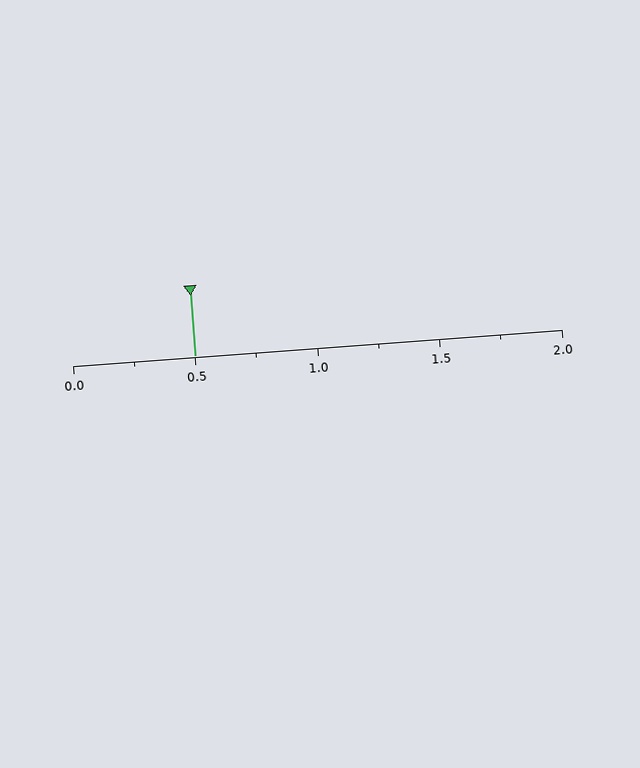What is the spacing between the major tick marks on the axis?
The major ticks are spaced 0.5 apart.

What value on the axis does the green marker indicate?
The marker indicates approximately 0.5.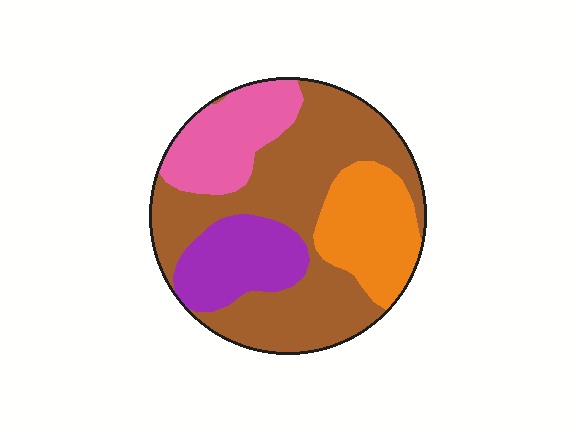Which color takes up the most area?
Brown, at roughly 50%.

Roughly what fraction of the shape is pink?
Pink covers about 15% of the shape.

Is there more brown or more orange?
Brown.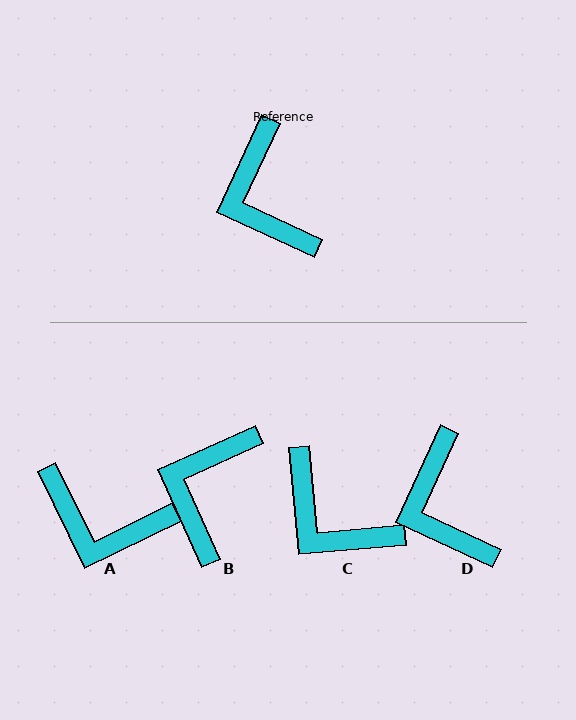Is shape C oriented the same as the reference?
No, it is off by about 30 degrees.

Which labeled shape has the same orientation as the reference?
D.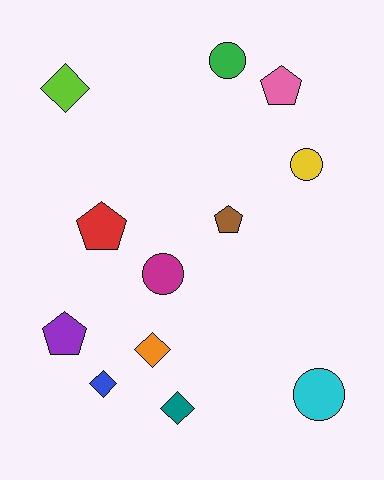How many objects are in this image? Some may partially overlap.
There are 12 objects.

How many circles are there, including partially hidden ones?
There are 4 circles.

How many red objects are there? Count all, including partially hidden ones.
There is 1 red object.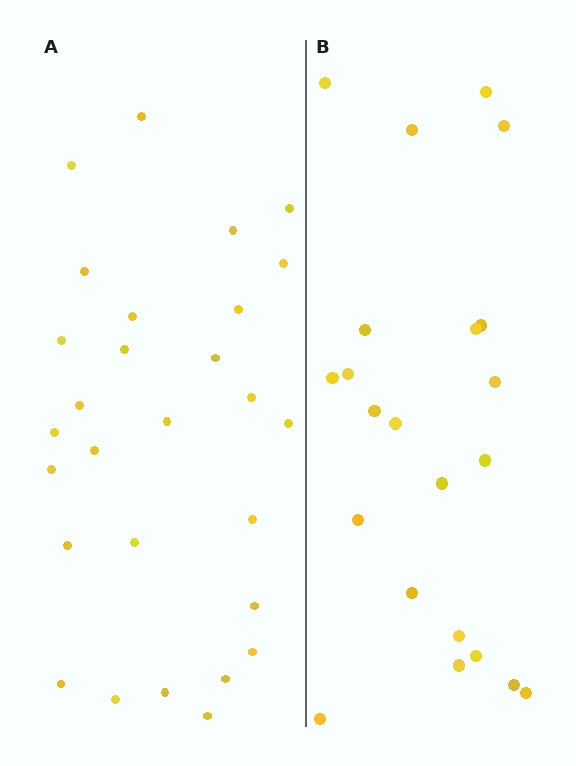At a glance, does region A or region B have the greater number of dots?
Region A (the left region) has more dots.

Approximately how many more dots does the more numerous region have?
Region A has about 6 more dots than region B.